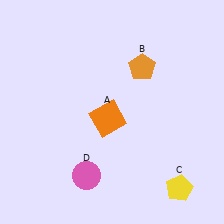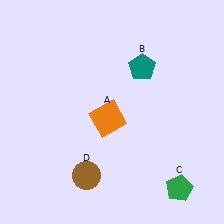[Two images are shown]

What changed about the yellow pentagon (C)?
In Image 1, C is yellow. In Image 2, it changed to green.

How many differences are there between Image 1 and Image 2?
There are 3 differences between the two images.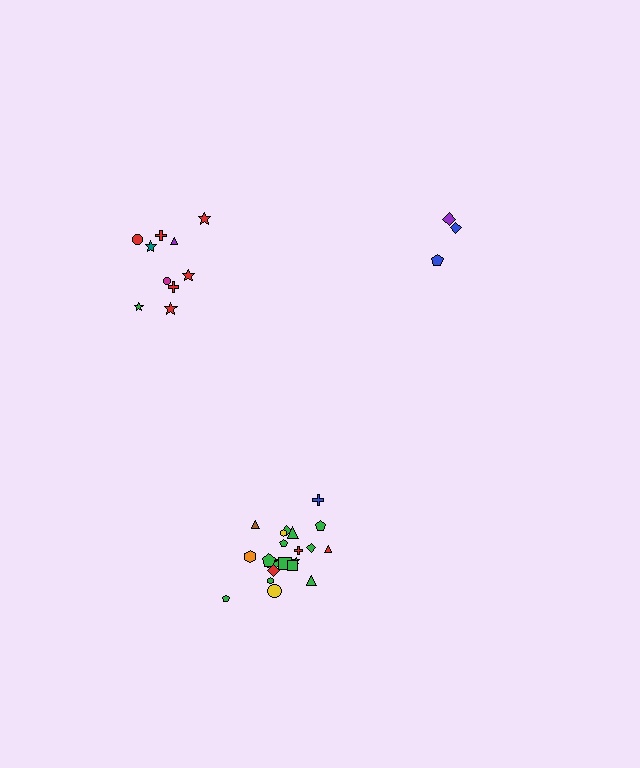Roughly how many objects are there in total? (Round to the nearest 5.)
Roughly 35 objects in total.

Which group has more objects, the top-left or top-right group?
The top-left group.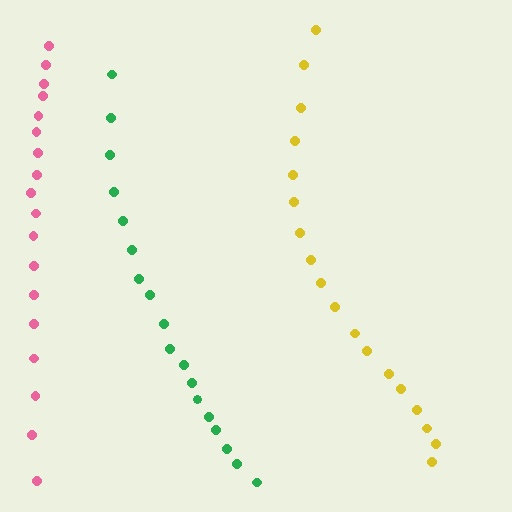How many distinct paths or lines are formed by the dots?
There are 3 distinct paths.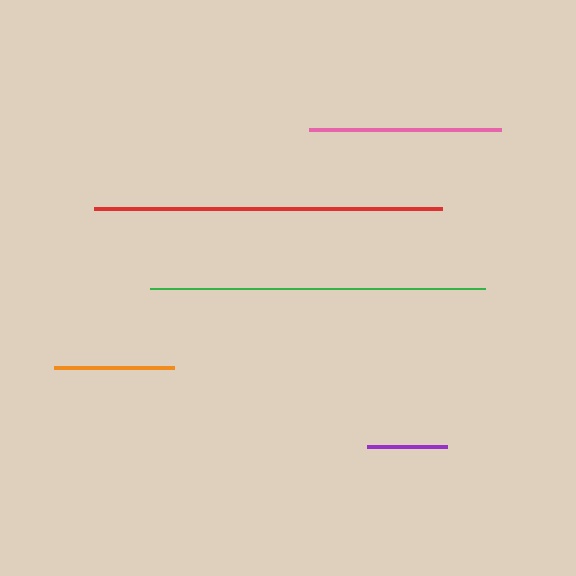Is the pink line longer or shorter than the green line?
The green line is longer than the pink line.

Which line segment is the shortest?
The purple line is the shortest at approximately 80 pixels.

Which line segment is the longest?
The red line is the longest at approximately 349 pixels.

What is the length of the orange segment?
The orange segment is approximately 119 pixels long.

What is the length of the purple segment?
The purple segment is approximately 80 pixels long.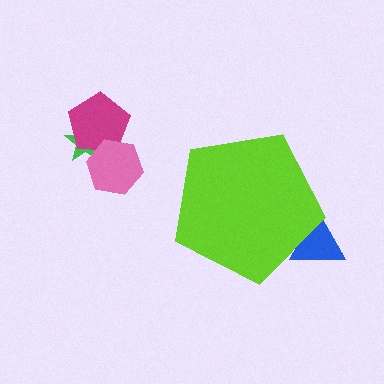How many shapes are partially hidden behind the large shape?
1 shape is partially hidden.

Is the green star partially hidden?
No, the green star is fully visible.